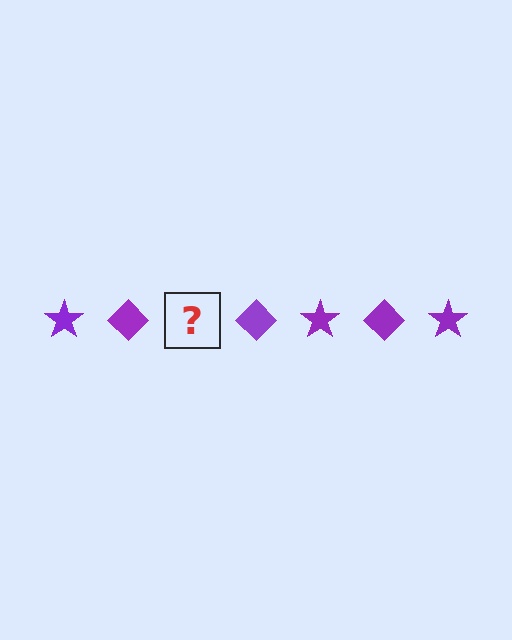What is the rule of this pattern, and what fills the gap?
The rule is that the pattern cycles through star, diamond shapes in purple. The gap should be filled with a purple star.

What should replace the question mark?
The question mark should be replaced with a purple star.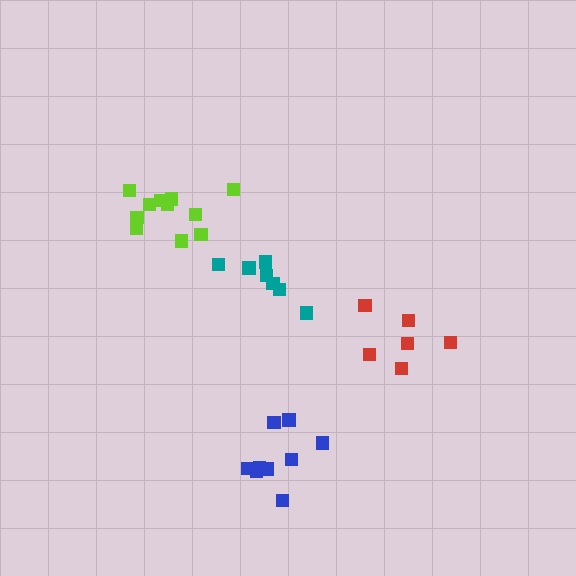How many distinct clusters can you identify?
There are 4 distinct clusters.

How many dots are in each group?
Group 1: 9 dots, Group 2: 11 dots, Group 3: 6 dots, Group 4: 7 dots (33 total).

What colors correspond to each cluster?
The clusters are colored: blue, lime, red, teal.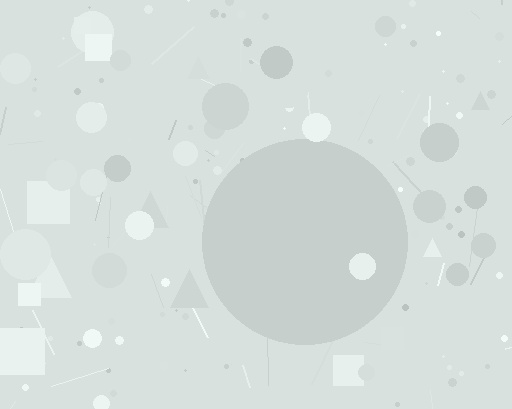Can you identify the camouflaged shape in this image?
The camouflaged shape is a circle.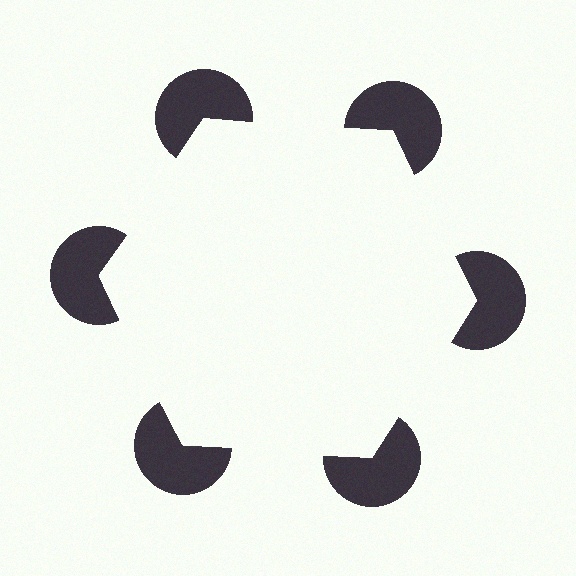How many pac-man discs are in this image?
There are 6 — one at each vertex of the illusory hexagon.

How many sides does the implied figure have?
6 sides.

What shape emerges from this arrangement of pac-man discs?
An illusory hexagon — its edges are inferred from the aligned wedge cuts in the pac-man discs, not physically drawn.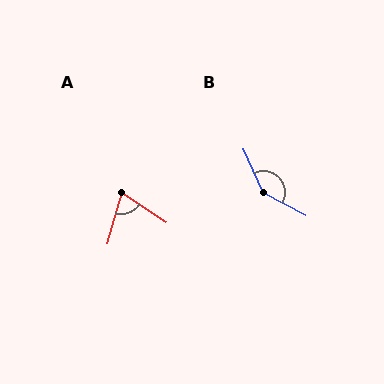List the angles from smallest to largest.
A (73°), B (143°).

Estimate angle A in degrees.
Approximately 73 degrees.